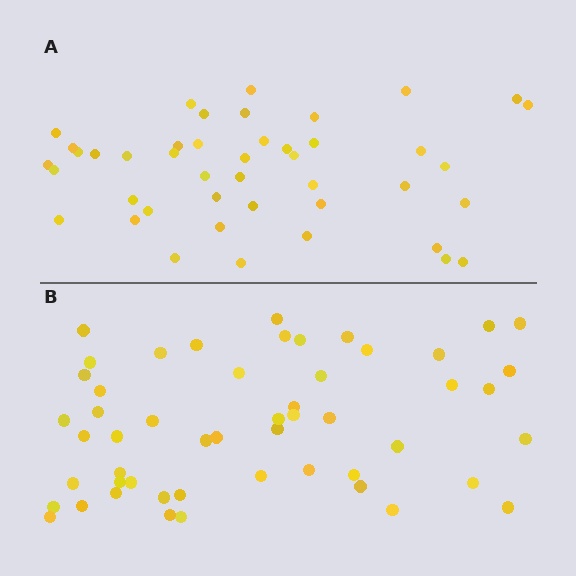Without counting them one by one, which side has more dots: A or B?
Region B (the bottom region) has more dots.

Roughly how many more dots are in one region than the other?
Region B has roughly 8 or so more dots than region A.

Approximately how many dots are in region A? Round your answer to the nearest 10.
About 40 dots. (The exact count is 44, which rounds to 40.)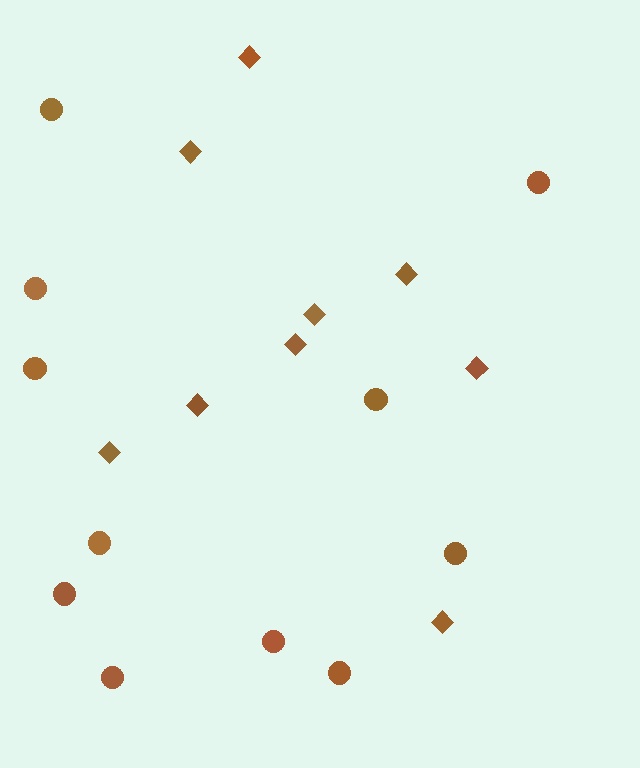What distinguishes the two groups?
There are 2 groups: one group of circles (11) and one group of diamonds (9).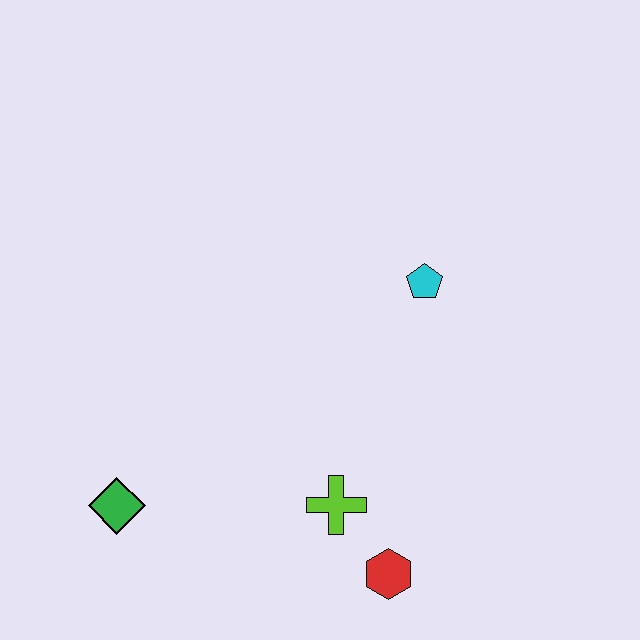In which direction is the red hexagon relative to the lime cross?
The red hexagon is below the lime cross.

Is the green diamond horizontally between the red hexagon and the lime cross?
No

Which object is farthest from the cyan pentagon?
The green diamond is farthest from the cyan pentagon.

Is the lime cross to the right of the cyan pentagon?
No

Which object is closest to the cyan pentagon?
The lime cross is closest to the cyan pentagon.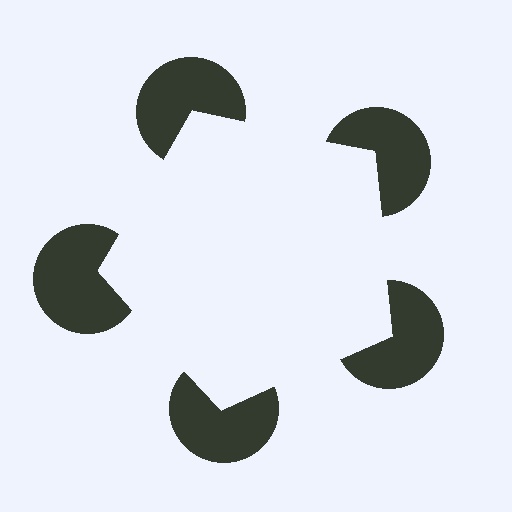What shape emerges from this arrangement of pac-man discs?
An illusory pentagon — its edges are inferred from the aligned wedge cuts in the pac-man discs, not physically drawn.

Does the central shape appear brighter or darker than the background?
It typically appears slightly brighter than the background, even though no actual brightness change is drawn.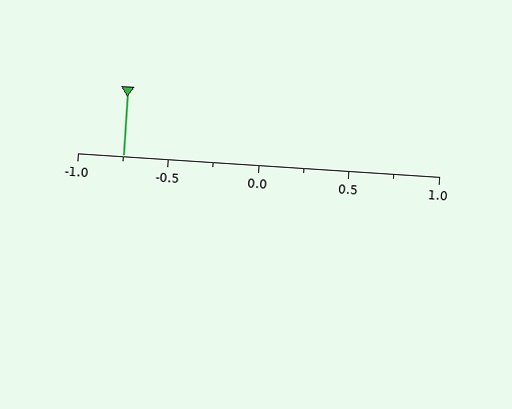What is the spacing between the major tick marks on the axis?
The major ticks are spaced 0.5 apart.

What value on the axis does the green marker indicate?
The marker indicates approximately -0.75.